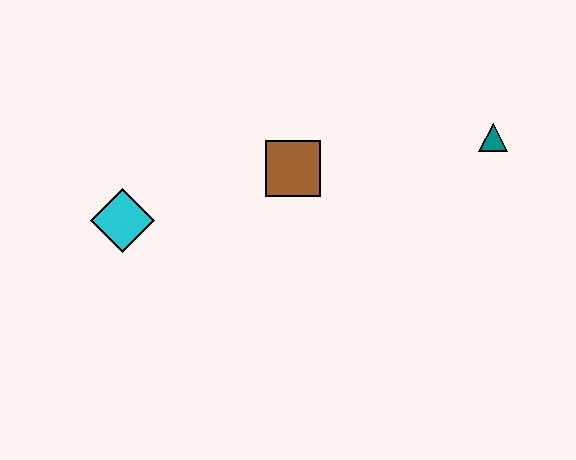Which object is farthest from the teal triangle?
The cyan diamond is farthest from the teal triangle.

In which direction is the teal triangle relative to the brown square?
The teal triangle is to the right of the brown square.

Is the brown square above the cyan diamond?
Yes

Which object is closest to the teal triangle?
The brown square is closest to the teal triangle.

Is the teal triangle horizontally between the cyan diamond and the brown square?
No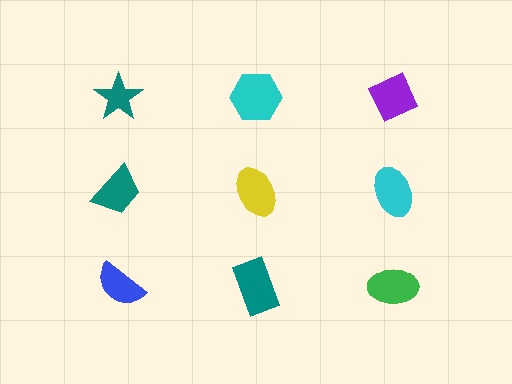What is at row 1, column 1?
A teal star.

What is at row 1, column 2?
A cyan hexagon.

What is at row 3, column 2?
A teal rectangle.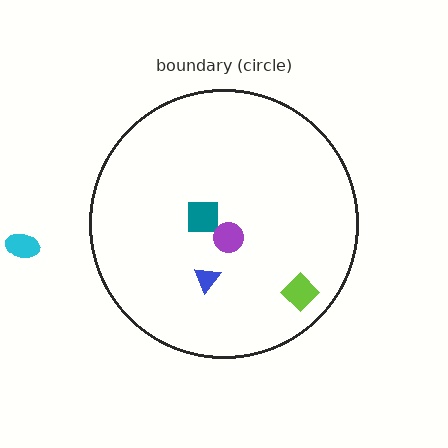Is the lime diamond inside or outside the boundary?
Inside.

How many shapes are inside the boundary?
4 inside, 1 outside.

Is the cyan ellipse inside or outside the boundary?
Outside.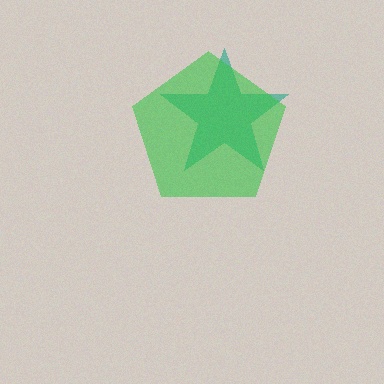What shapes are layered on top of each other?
The layered shapes are: a teal star, a green pentagon.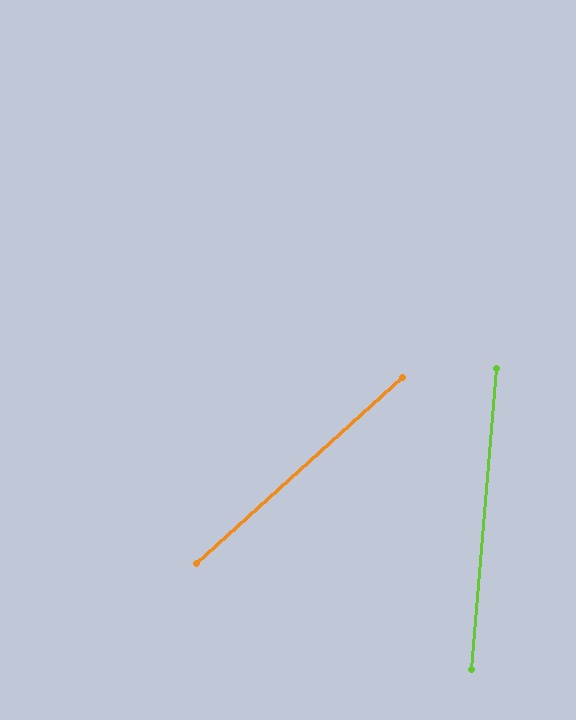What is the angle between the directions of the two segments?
Approximately 43 degrees.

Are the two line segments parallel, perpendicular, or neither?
Neither parallel nor perpendicular — they differ by about 43°.